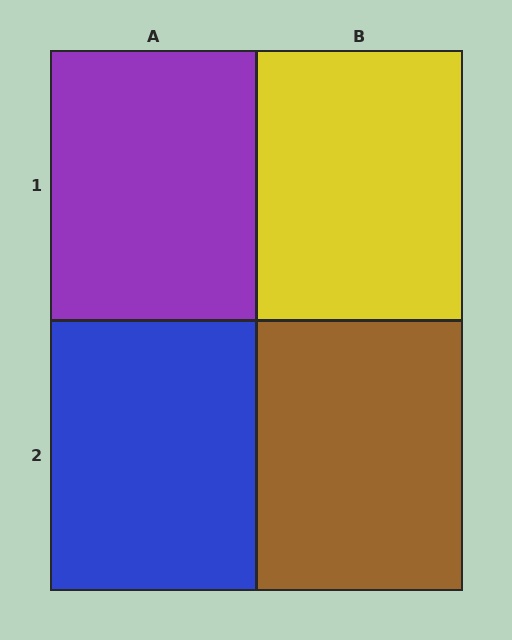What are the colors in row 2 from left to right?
Blue, brown.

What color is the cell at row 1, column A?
Purple.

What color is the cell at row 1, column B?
Yellow.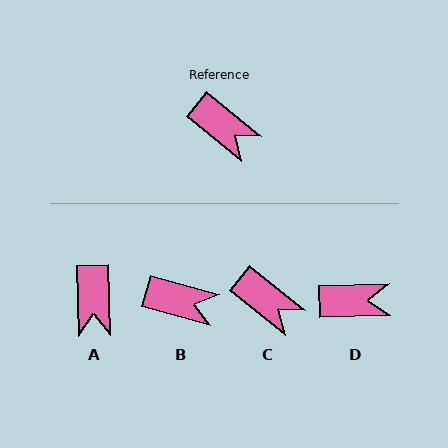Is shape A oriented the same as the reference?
No, it is off by about 50 degrees.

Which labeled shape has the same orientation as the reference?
C.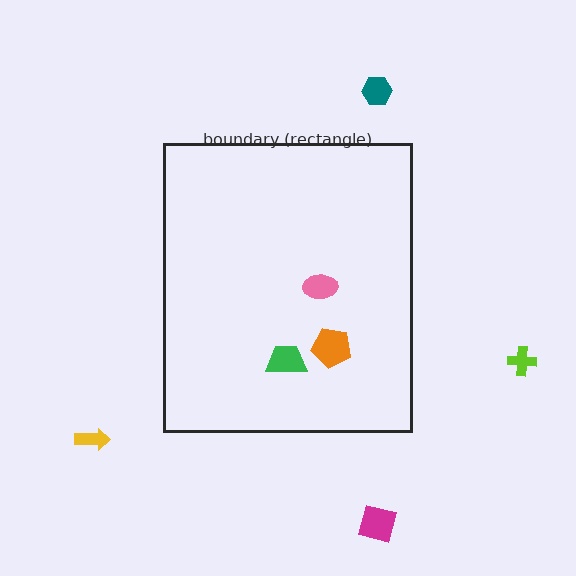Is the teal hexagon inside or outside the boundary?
Outside.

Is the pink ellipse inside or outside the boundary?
Inside.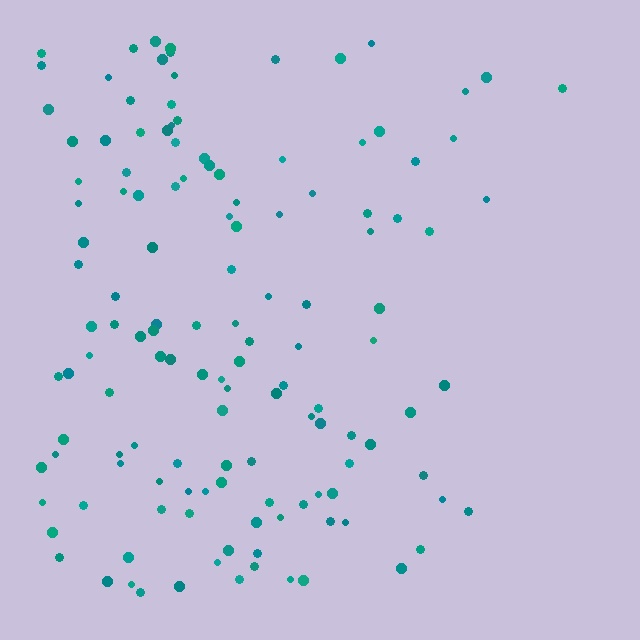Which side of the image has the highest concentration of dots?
The left.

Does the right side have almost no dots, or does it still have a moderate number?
Still a moderate number, just noticeably fewer than the left.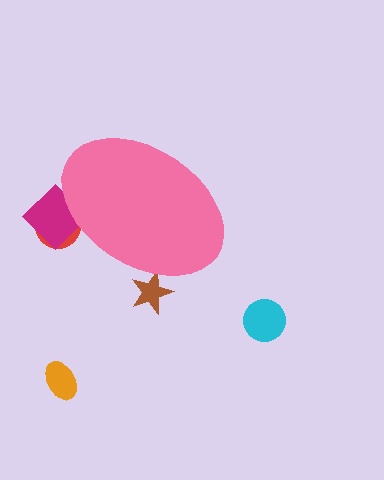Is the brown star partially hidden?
Yes, the brown star is partially hidden behind the pink ellipse.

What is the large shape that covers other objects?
A pink ellipse.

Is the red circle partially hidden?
Yes, the red circle is partially hidden behind the pink ellipse.